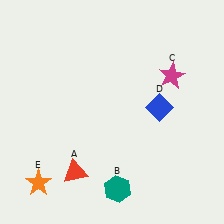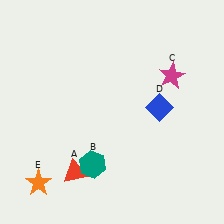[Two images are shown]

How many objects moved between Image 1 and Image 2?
1 object moved between the two images.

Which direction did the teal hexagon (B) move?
The teal hexagon (B) moved left.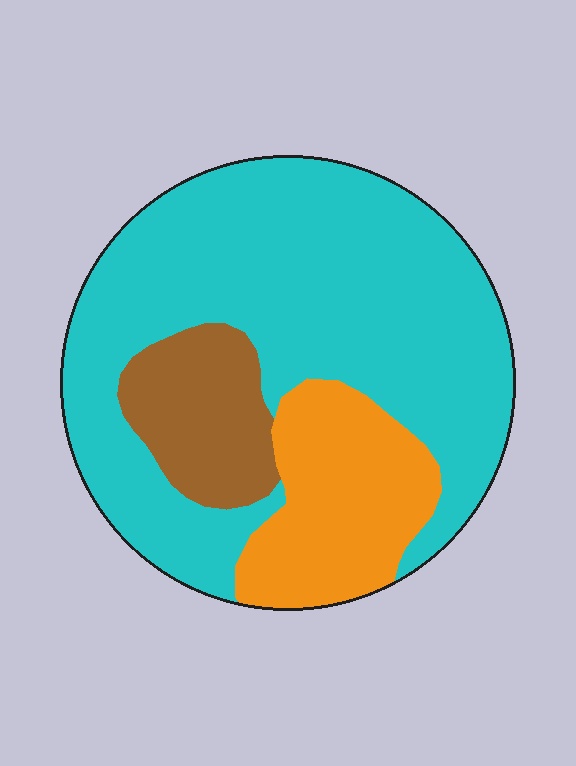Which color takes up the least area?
Brown, at roughly 15%.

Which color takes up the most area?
Cyan, at roughly 65%.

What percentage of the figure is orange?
Orange takes up less than a quarter of the figure.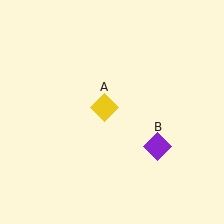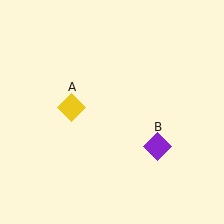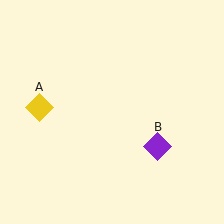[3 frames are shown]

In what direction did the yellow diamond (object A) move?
The yellow diamond (object A) moved left.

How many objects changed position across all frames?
1 object changed position: yellow diamond (object A).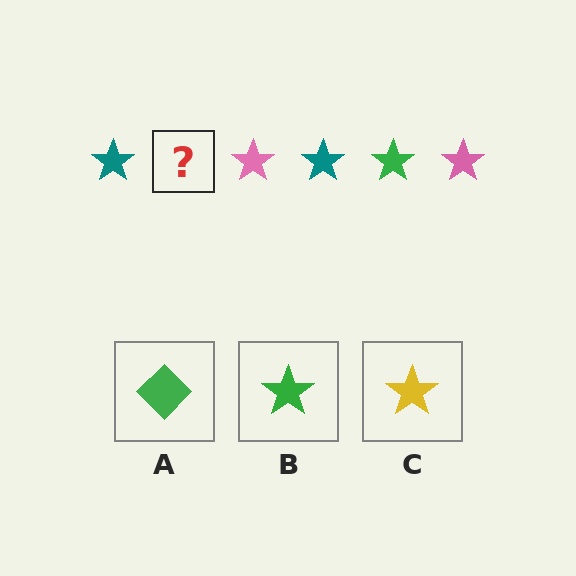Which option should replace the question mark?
Option B.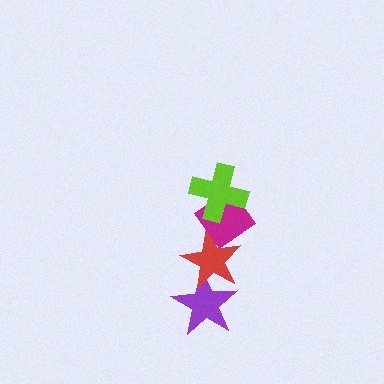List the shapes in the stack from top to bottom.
From top to bottom: the lime cross, the magenta diamond, the red star, the purple star.